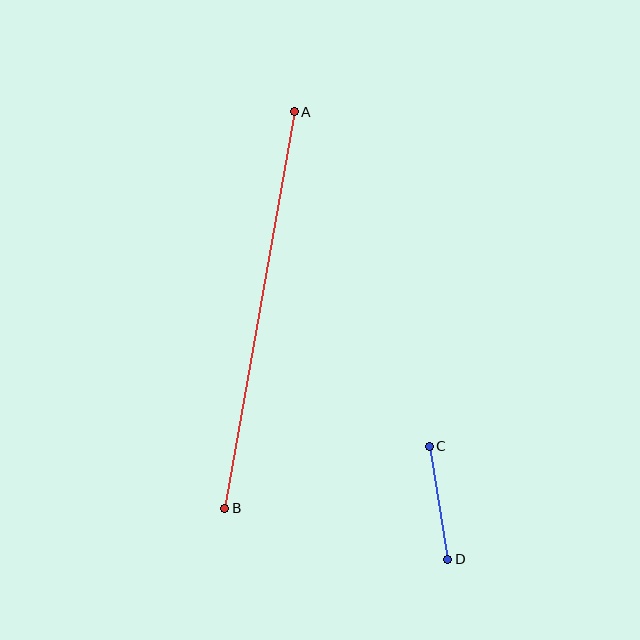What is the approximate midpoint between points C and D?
The midpoint is at approximately (439, 503) pixels.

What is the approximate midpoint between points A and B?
The midpoint is at approximately (259, 310) pixels.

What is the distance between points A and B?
The distance is approximately 403 pixels.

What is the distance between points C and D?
The distance is approximately 115 pixels.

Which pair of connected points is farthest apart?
Points A and B are farthest apart.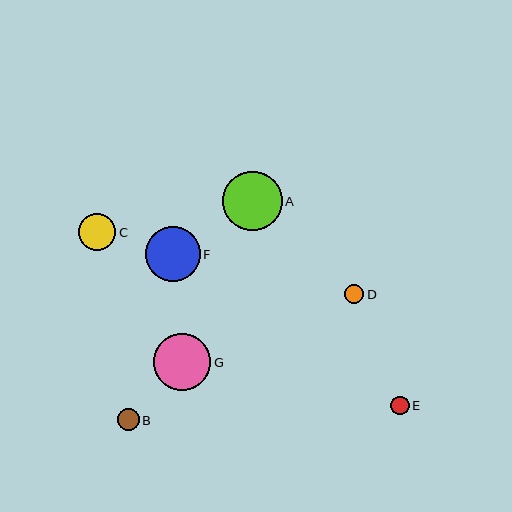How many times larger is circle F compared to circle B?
Circle F is approximately 2.5 times the size of circle B.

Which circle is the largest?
Circle A is the largest with a size of approximately 59 pixels.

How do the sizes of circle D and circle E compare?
Circle D and circle E are approximately the same size.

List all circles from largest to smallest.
From largest to smallest: A, G, F, C, B, D, E.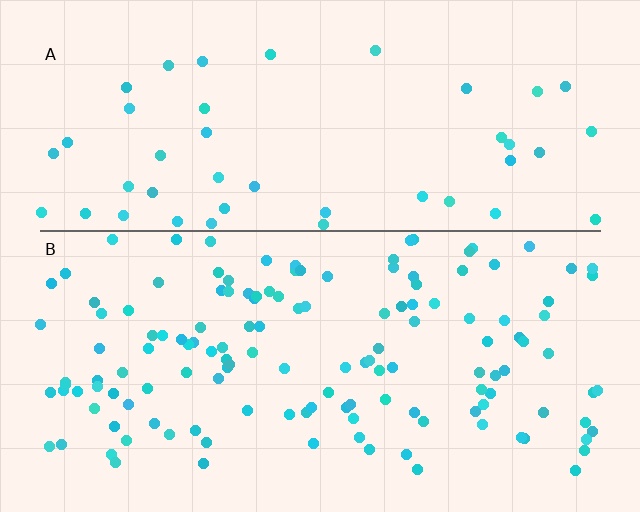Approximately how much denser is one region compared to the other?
Approximately 3.0× — region B over region A.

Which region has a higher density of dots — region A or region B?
B (the bottom).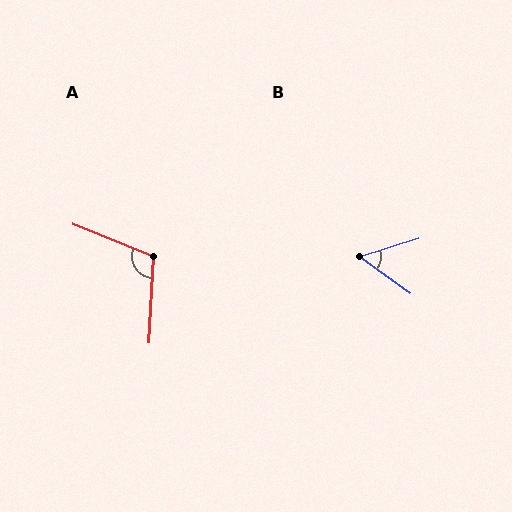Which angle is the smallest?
B, at approximately 54 degrees.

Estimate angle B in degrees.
Approximately 54 degrees.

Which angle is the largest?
A, at approximately 109 degrees.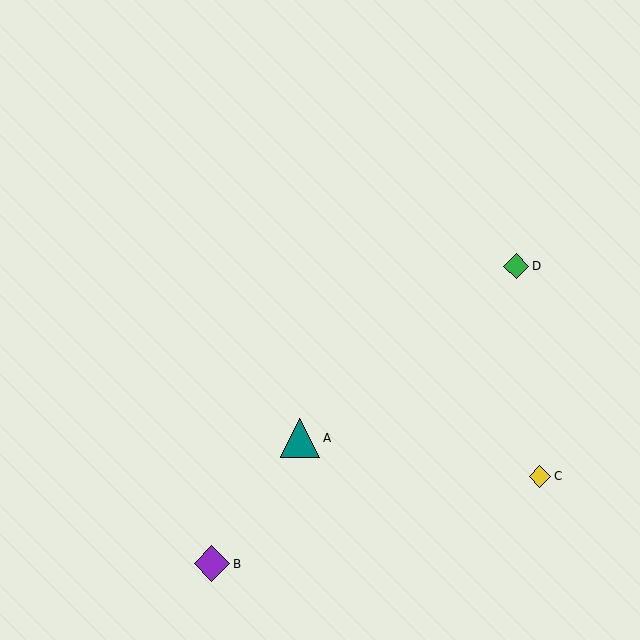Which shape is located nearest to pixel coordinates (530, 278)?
The green diamond (labeled D) at (516, 266) is nearest to that location.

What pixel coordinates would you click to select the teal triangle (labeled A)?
Click at (300, 438) to select the teal triangle A.